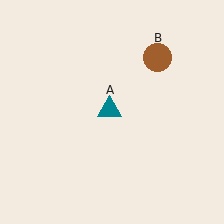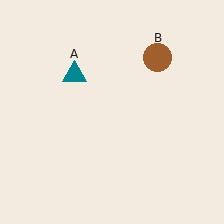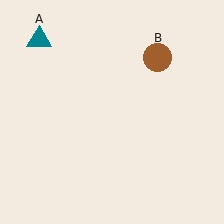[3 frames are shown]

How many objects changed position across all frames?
1 object changed position: teal triangle (object A).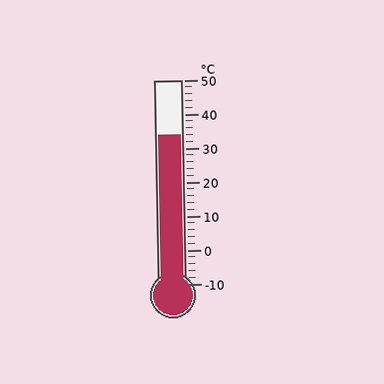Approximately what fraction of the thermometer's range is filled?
The thermometer is filled to approximately 75% of its range.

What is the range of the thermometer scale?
The thermometer scale ranges from -10°C to 50°C.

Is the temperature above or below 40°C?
The temperature is below 40°C.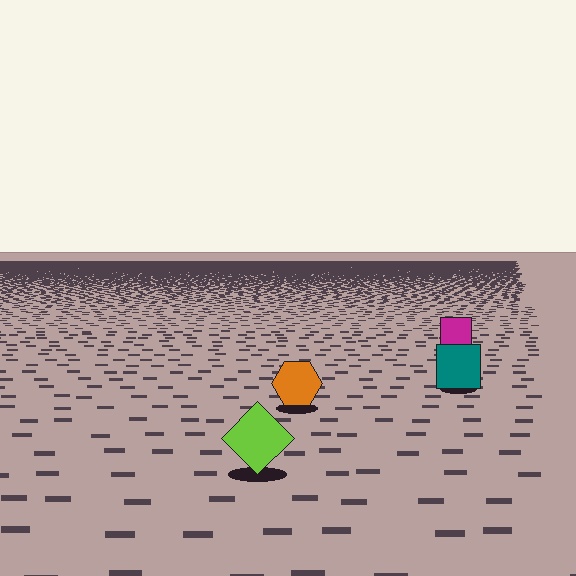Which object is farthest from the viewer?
The magenta square is farthest from the viewer. It appears smaller and the ground texture around it is denser.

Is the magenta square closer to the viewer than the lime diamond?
No. The lime diamond is closer — you can tell from the texture gradient: the ground texture is coarser near it.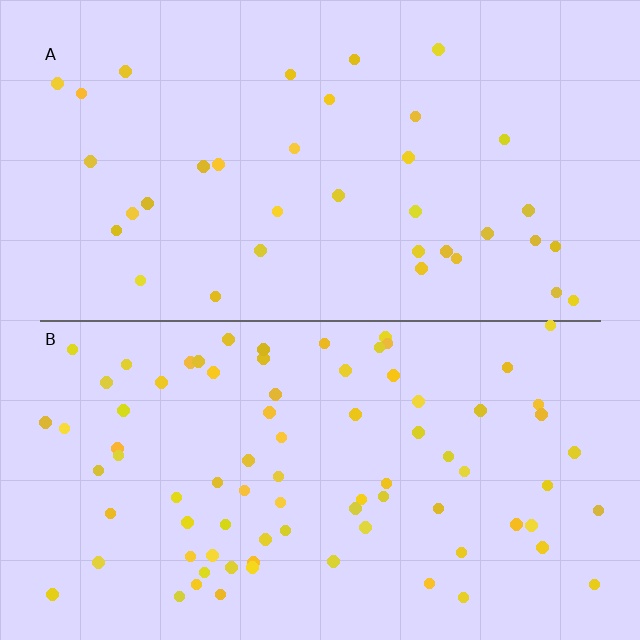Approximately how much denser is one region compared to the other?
Approximately 2.2× — region B over region A.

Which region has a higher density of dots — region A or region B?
B (the bottom).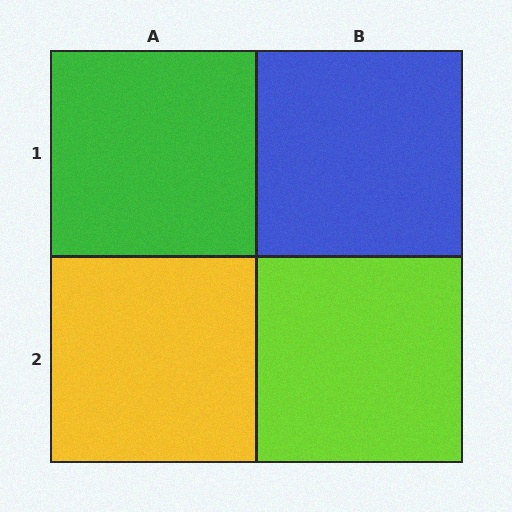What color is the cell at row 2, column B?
Lime.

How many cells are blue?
1 cell is blue.